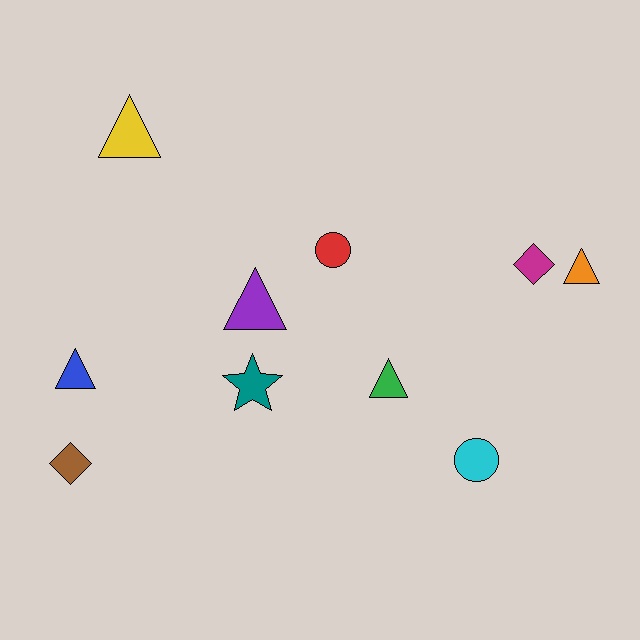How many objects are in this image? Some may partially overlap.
There are 10 objects.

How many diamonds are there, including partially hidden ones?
There are 2 diamonds.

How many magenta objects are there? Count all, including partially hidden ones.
There is 1 magenta object.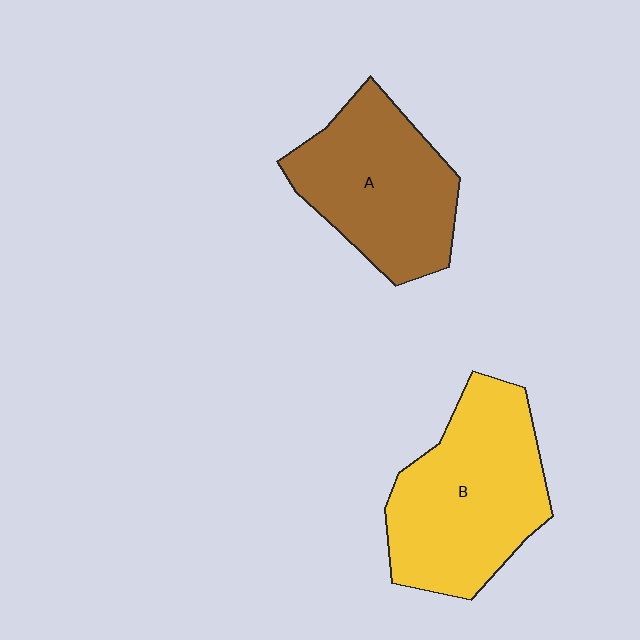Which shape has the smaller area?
Shape A (brown).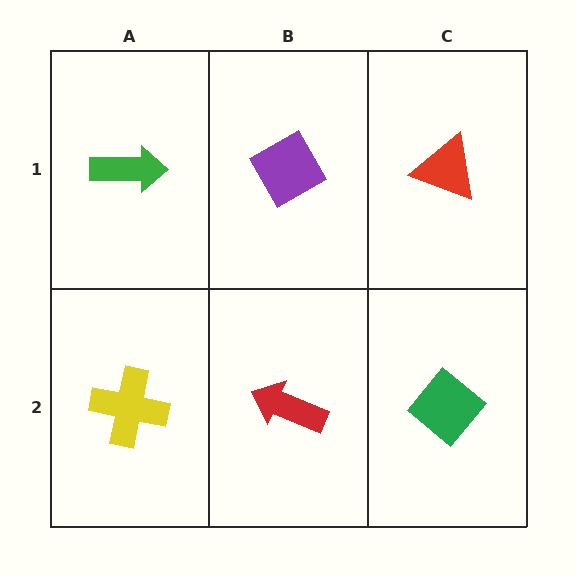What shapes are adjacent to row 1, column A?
A yellow cross (row 2, column A), a purple diamond (row 1, column B).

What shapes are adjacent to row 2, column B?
A purple diamond (row 1, column B), a yellow cross (row 2, column A), a green diamond (row 2, column C).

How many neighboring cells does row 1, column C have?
2.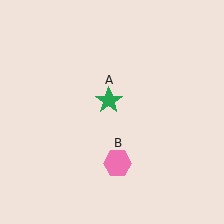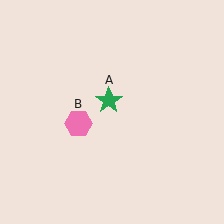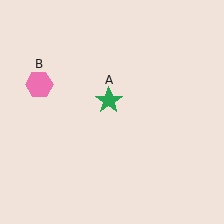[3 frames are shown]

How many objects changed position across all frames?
1 object changed position: pink hexagon (object B).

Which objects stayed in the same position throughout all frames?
Green star (object A) remained stationary.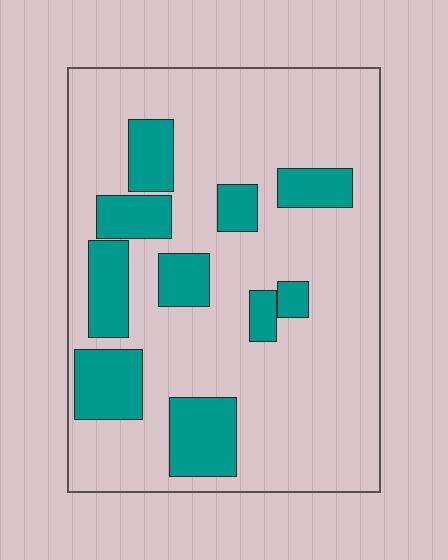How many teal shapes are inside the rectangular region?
10.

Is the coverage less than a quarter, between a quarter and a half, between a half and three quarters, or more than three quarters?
Less than a quarter.